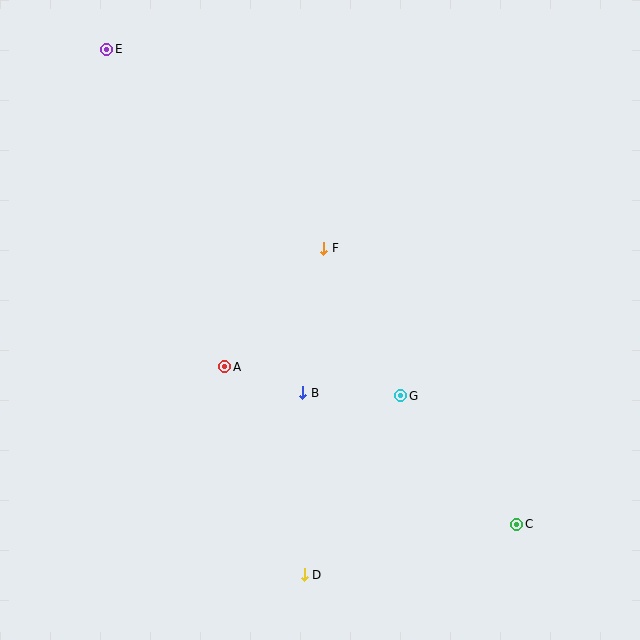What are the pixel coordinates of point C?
Point C is at (517, 524).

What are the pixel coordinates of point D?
Point D is at (304, 575).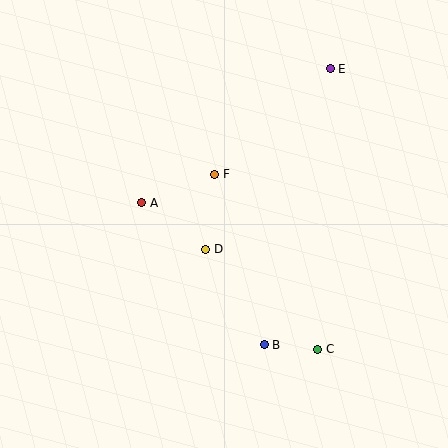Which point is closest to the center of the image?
Point D at (206, 249) is closest to the center.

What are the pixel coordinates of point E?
Point E is at (330, 69).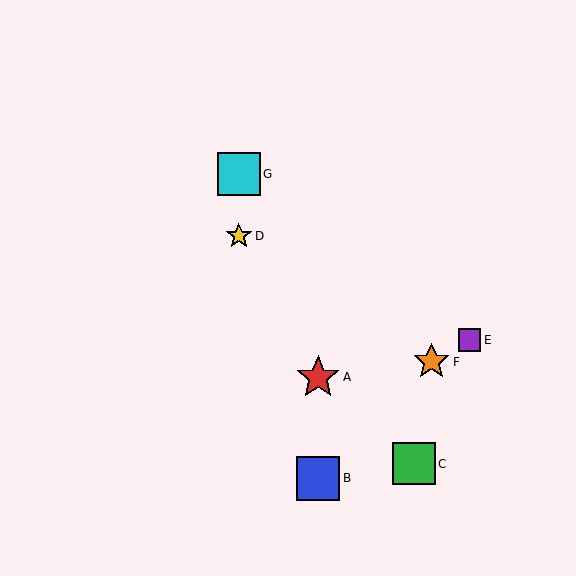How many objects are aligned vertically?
2 objects (A, B) are aligned vertically.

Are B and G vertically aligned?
No, B is at x≈318 and G is at x≈239.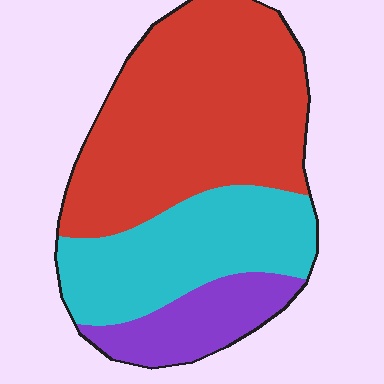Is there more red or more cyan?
Red.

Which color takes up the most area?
Red, at roughly 55%.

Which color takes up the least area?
Purple, at roughly 15%.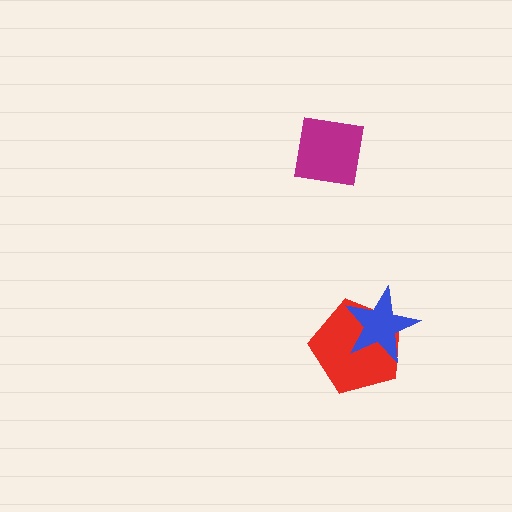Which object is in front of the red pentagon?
The blue star is in front of the red pentagon.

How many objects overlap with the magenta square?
0 objects overlap with the magenta square.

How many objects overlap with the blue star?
1 object overlaps with the blue star.